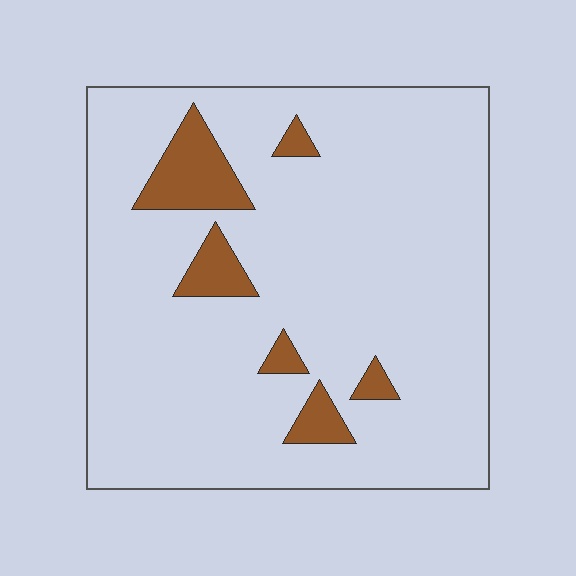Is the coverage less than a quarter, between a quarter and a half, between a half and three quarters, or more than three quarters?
Less than a quarter.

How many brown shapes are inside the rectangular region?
6.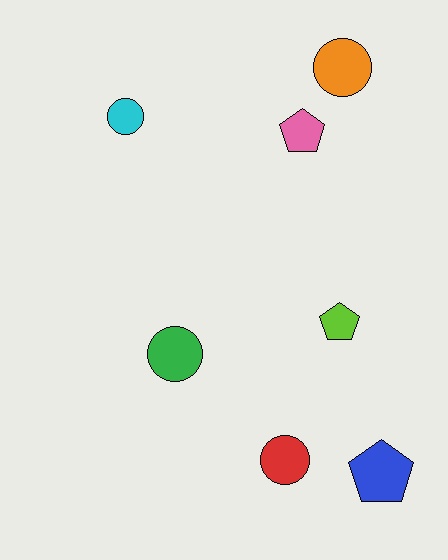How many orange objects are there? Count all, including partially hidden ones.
There is 1 orange object.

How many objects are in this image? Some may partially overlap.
There are 7 objects.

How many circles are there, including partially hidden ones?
There are 4 circles.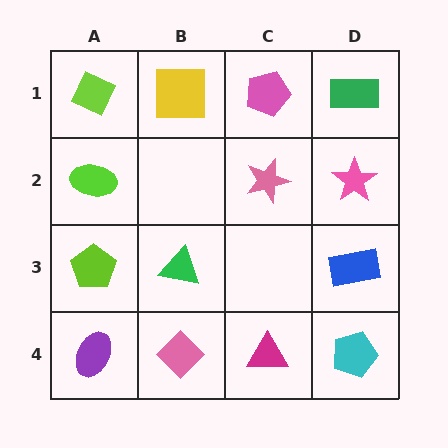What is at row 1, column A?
A lime diamond.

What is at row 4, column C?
A magenta triangle.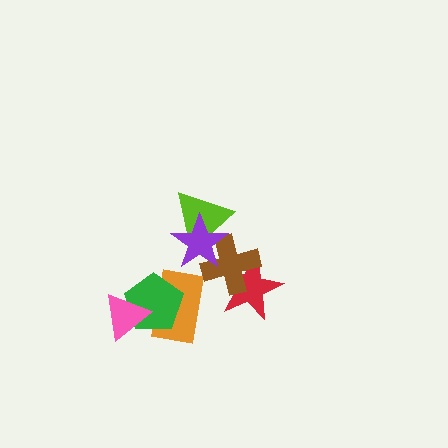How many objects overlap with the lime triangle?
2 objects overlap with the lime triangle.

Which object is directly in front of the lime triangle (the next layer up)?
The brown cross is directly in front of the lime triangle.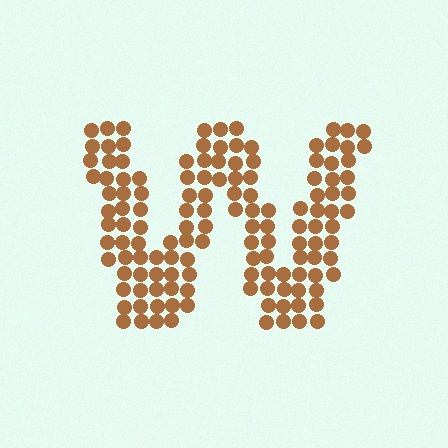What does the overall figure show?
The overall figure shows the letter W.